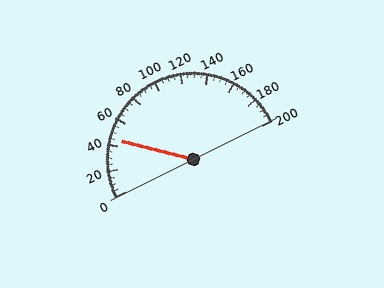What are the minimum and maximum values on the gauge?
The gauge ranges from 0 to 200.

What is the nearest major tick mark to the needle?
The nearest major tick mark is 40.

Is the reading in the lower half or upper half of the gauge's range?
The reading is in the lower half of the range (0 to 200).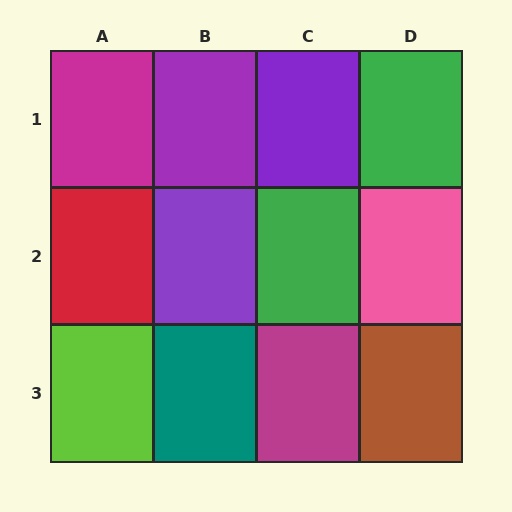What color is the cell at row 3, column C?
Magenta.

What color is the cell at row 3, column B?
Teal.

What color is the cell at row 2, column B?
Purple.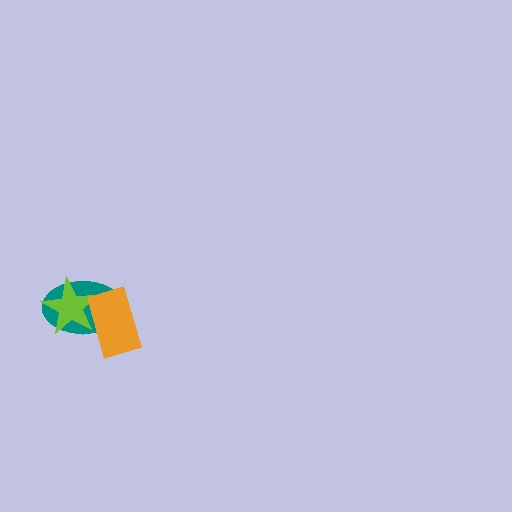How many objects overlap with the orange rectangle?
2 objects overlap with the orange rectangle.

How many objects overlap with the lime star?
2 objects overlap with the lime star.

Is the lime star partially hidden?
Yes, it is partially covered by another shape.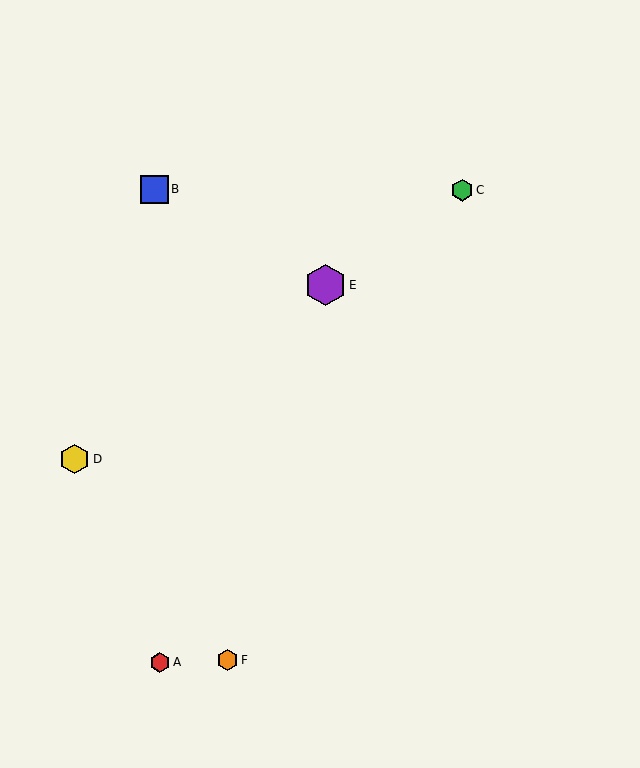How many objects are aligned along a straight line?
3 objects (C, D, E) are aligned along a straight line.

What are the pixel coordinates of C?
Object C is at (462, 190).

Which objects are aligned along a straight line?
Objects C, D, E are aligned along a straight line.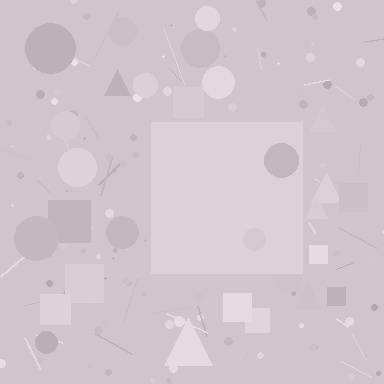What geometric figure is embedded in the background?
A square is embedded in the background.